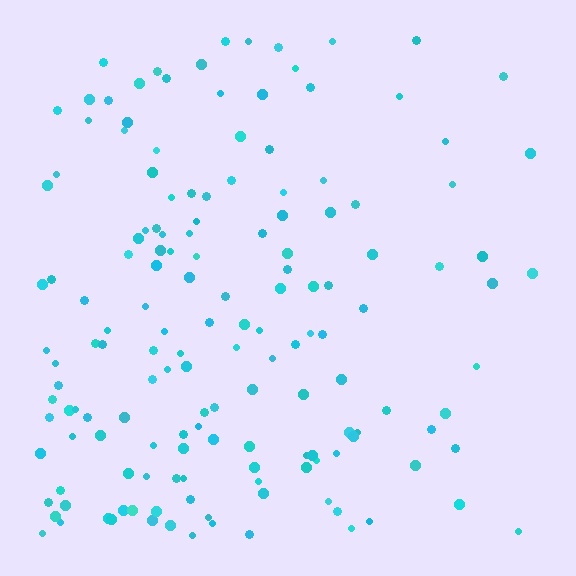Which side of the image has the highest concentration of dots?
The left.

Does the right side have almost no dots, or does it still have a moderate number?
Still a moderate number, just noticeably fewer than the left.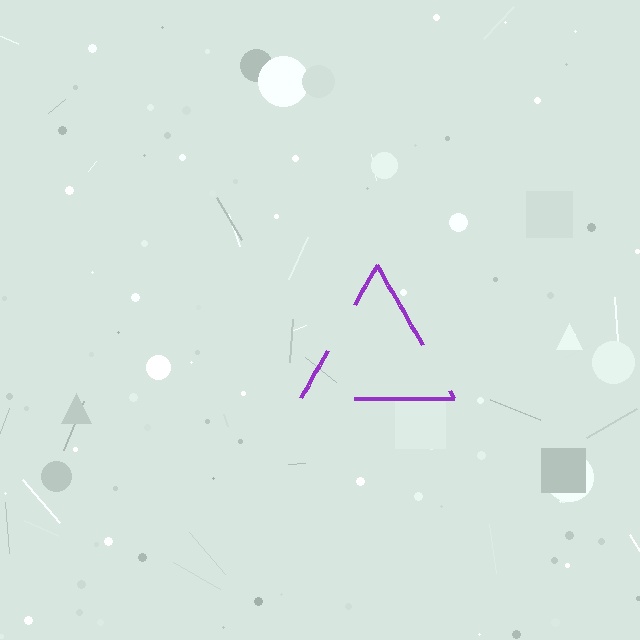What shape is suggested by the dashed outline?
The dashed outline suggests a triangle.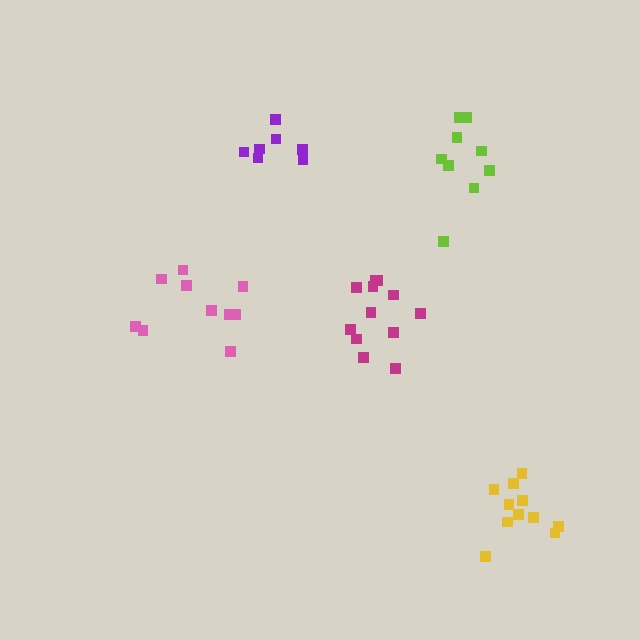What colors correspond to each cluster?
The clusters are colored: lime, purple, yellow, magenta, pink.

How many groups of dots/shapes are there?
There are 5 groups.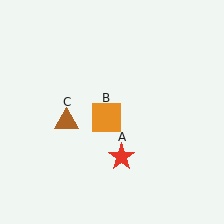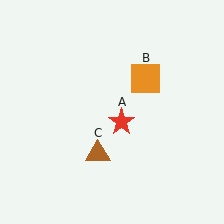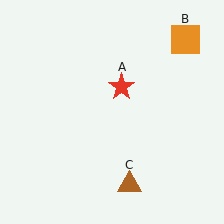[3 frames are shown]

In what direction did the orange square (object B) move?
The orange square (object B) moved up and to the right.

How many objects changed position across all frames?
3 objects changed position: red star (object A), orange square (object B), brown triangle (object C).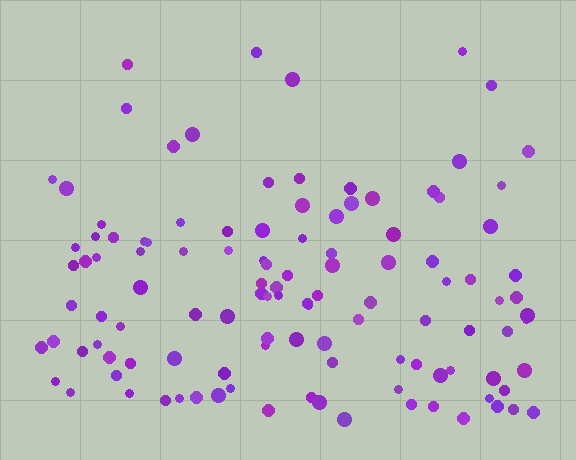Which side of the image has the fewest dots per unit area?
The top.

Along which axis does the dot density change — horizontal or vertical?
Vertical.